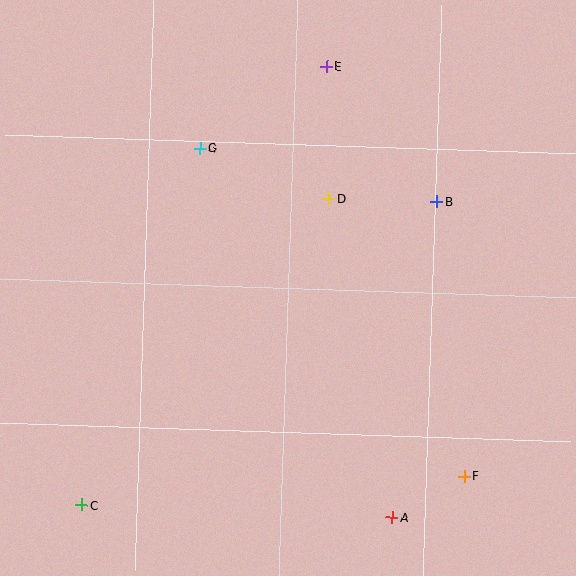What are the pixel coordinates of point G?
Point G is at (200, 148).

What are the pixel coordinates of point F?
Point F is at (464, 476).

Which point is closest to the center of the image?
Point D at (329, 199) is closest to the center.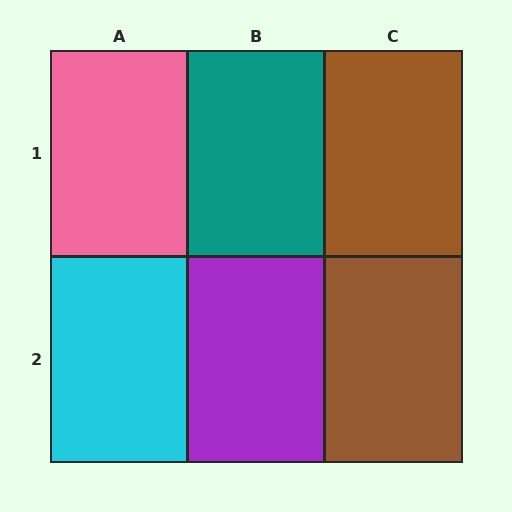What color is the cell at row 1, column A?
Pink.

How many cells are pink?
1 cell is pink.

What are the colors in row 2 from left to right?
Cyan, purple, brown.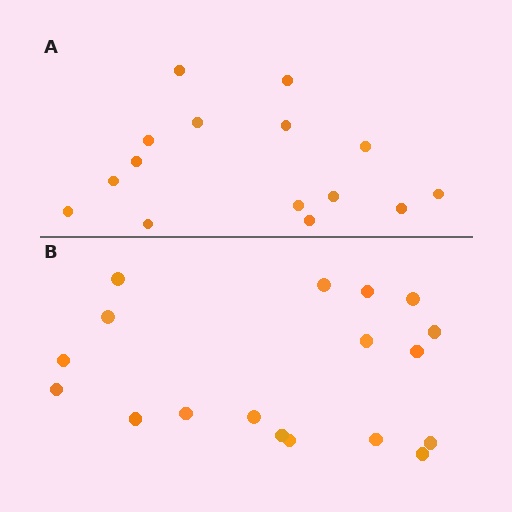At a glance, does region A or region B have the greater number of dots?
Region B (the bottom region) has more dots.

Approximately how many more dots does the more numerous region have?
Region B has just a few more — roughly 2 or 3 more dots than region A.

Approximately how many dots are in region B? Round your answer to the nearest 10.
About 20 dots. (The exact count is 18, which rounds to 20.)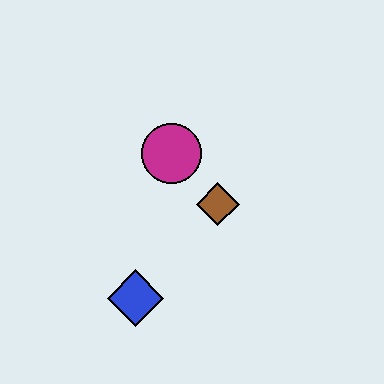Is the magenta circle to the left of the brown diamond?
Yes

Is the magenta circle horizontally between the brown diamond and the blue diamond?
Yes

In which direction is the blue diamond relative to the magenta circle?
The blue diamond is below the magenta circle.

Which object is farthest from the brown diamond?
The blue diamond is farthest from the brown diamond.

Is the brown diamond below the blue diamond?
No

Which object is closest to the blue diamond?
The brown diamond is closest to the blue diamond.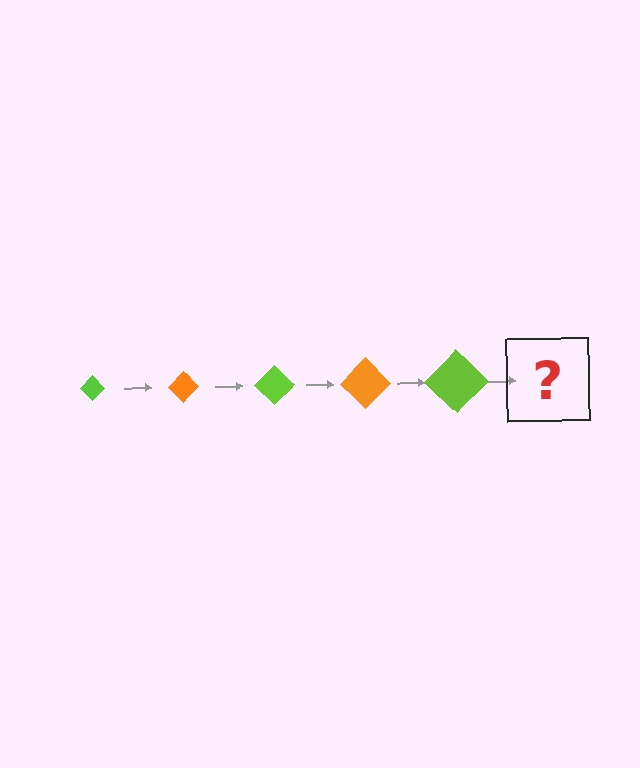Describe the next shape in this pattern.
It should be an orange diamond, larger than the previous one.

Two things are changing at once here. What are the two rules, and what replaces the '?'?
The two rules are that the diamond grows larger each step and the color cycles through lime and orange. The '?' should be an orange diamond, larger than the previous one.